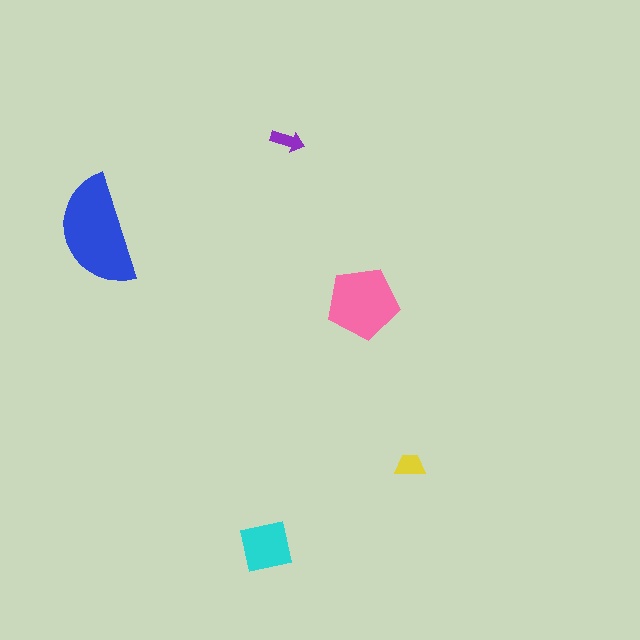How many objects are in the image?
There are 5 objects in the image.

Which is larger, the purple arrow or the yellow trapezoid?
The yellow trapezoid.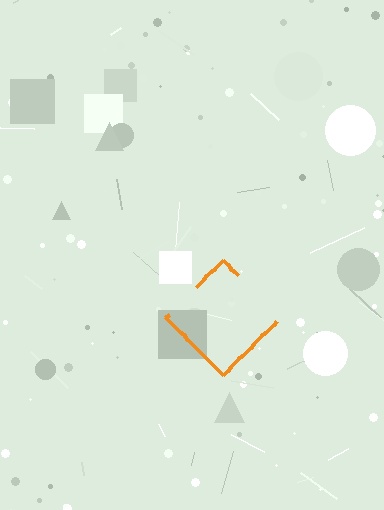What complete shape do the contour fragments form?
The contour fragments form a diamond.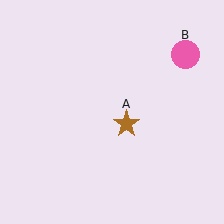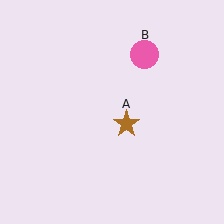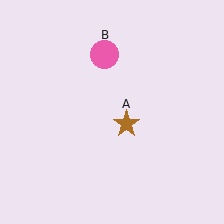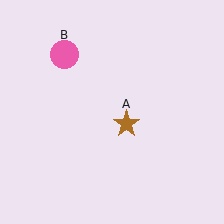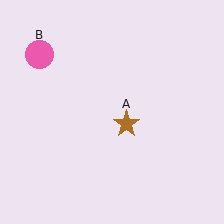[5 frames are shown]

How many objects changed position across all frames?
1 object changed position: pink circle (object B).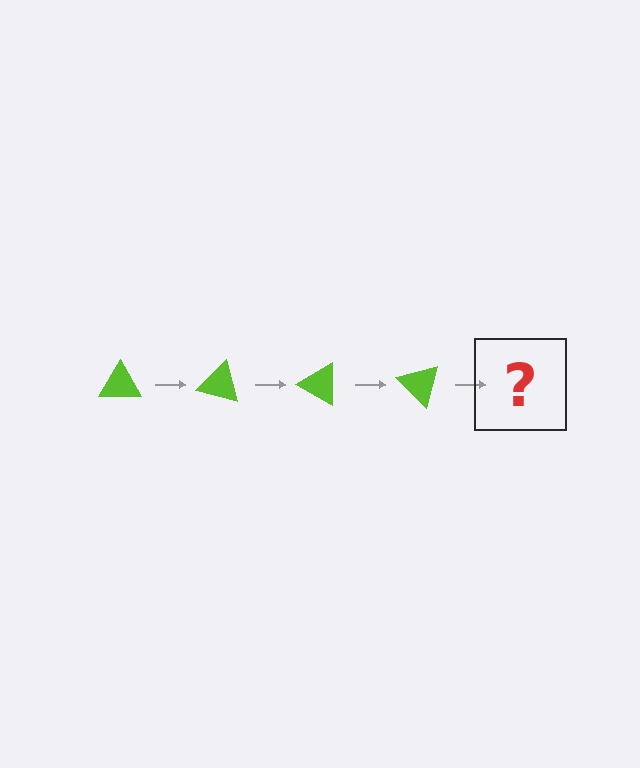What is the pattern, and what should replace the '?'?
The pattern is that the triangle rotates 15 degrees each step. The '?' should be a lime triangle rotated 60 degrees.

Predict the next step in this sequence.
The next step is a lime triangle rotated 60 degrees.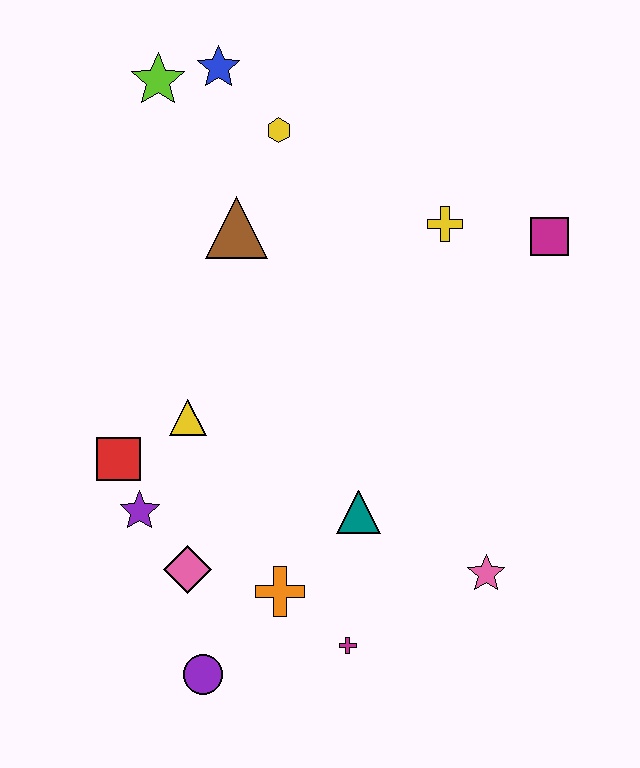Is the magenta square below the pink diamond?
No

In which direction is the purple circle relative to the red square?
The purple circle is below the red square.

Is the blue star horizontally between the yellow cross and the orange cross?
No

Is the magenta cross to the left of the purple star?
No